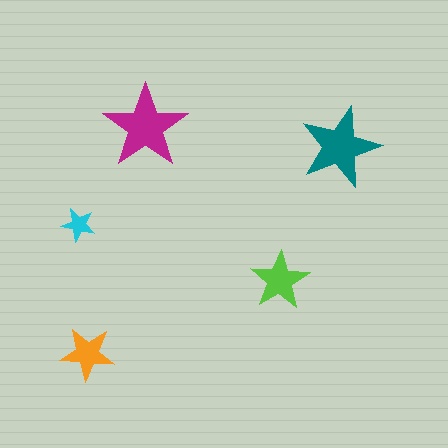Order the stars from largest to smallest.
the magenta one, the teal one, the lime one, the orange one, the cyan one.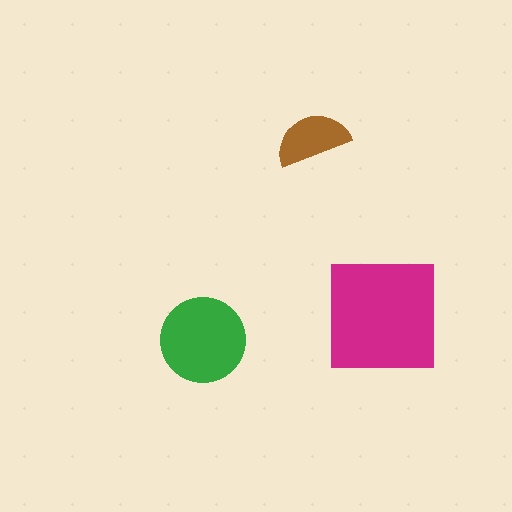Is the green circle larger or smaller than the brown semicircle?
Larger.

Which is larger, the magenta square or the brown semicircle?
The magenta square.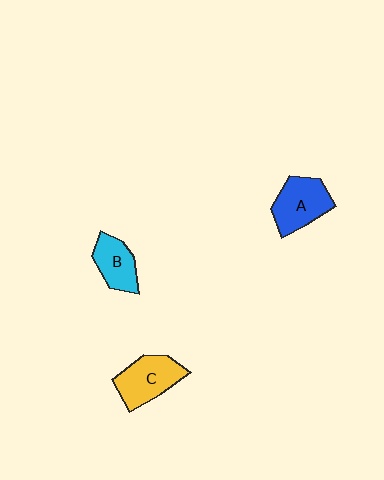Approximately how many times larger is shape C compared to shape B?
Approximately 1.3 times.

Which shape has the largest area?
Shape A (blue).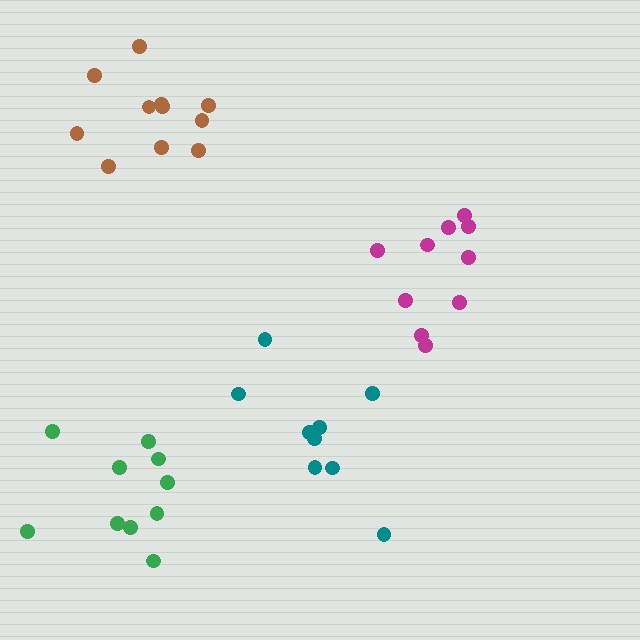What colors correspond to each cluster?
The clusters are colored: teal, magenta, brown, green.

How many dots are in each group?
Group 1: 9 dots, Group 2: 10 dots, Group 3: 11 dots, Group 4: 10 dots (40 total).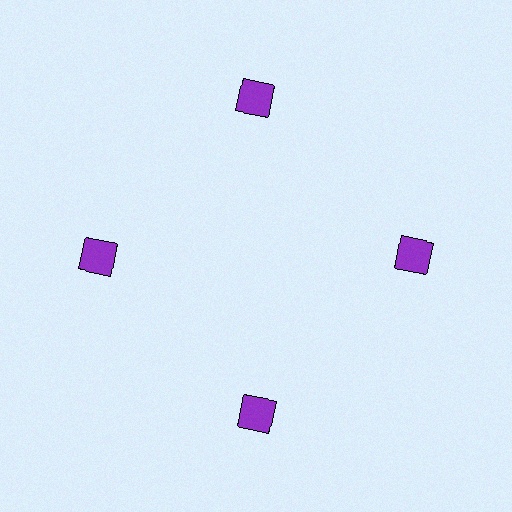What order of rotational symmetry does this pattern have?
This pattern has 4-fold rotational symmetry.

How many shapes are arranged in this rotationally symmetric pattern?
There are 4 shapes, arranged in 4 groups of 1.